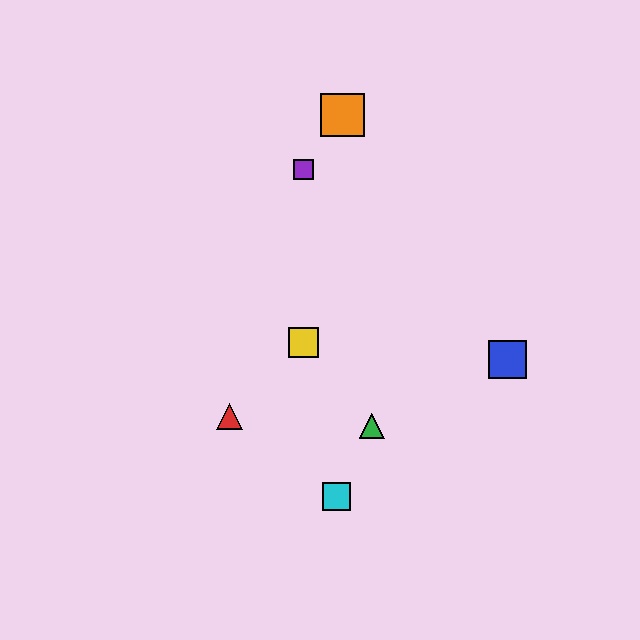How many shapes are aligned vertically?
2 shapes (the yellow square, the purple square) are aligned vertically.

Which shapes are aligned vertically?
The yellow square, the purple square are aligned vertically.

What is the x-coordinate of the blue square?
The blue square is at x≈507.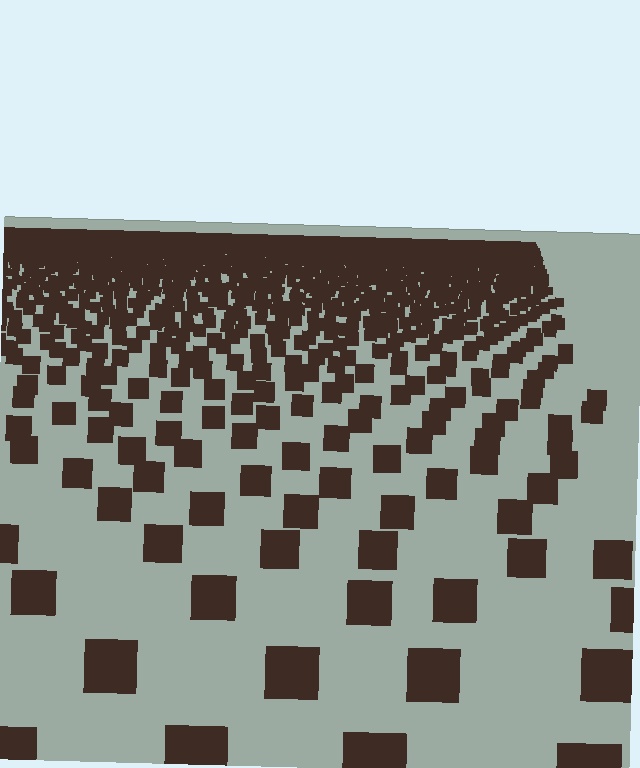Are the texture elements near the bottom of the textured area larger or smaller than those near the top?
Larger. Near the bottom, elements are closer to the viewer and appear at a bigger on-screen size.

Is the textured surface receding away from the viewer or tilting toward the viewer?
The surface is receding away from the viewer. Texture elements get smaller and denser toward the top.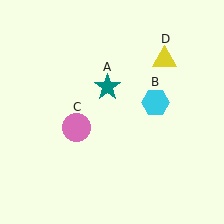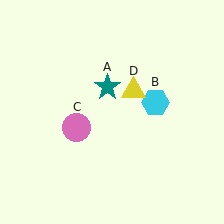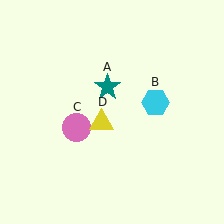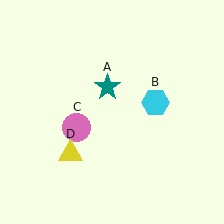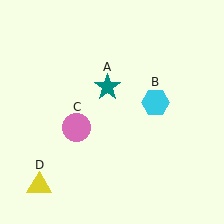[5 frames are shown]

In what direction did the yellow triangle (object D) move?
The yellow triangle (object D) moved down and to the left.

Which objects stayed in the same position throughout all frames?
Teal star (object A) and cyan hexagon (object B) and pink circle (object C) remained stationary.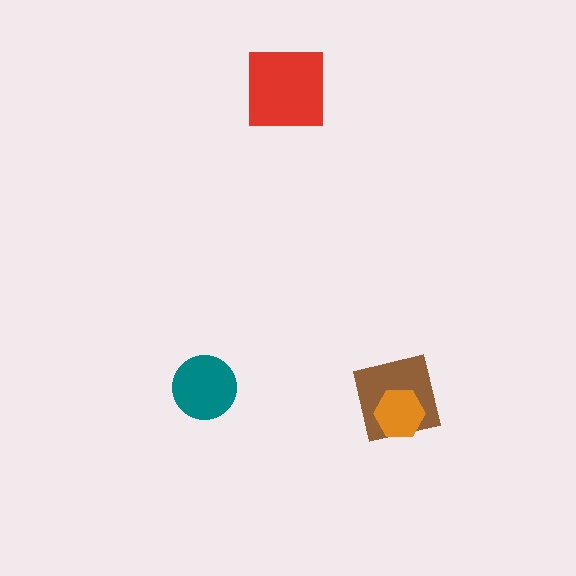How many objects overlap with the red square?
0 objects overlap with the red square.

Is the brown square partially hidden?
Yes, it is partially covered by another shape.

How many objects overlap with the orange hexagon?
1 object overlaps with the orange hexagon.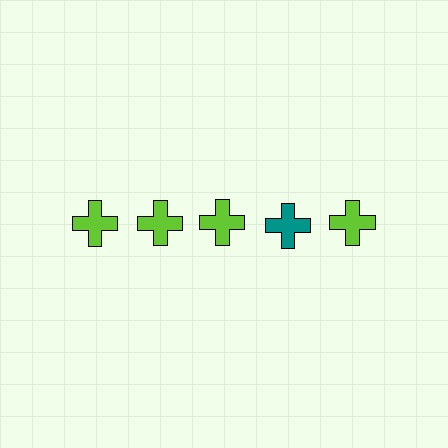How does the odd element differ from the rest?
It has a different color: teal instead of lime.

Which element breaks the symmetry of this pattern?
The teal cross in the top row, second from right column breaks the symmetry. All other shapes are lime crosses.